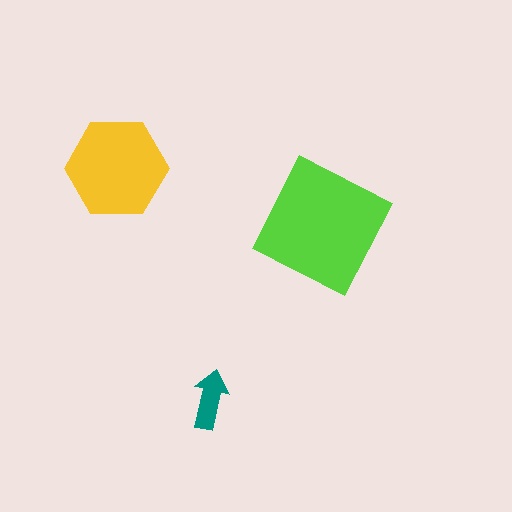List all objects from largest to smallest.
The lime square, the yellow hexagon, the teal arrow.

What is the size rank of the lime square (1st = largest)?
1st.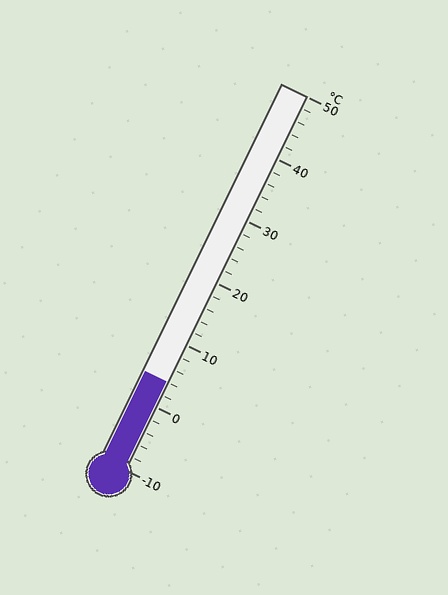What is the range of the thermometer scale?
The thermometer scale ranges from -10°C to 50°C.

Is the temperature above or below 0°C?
The temperature is above 0°C.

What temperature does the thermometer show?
The thermometer shows approximately 4°C.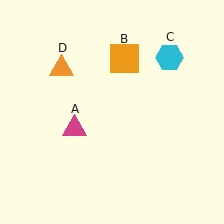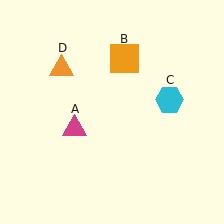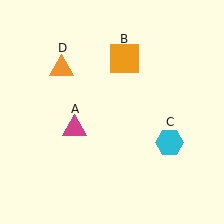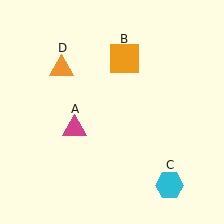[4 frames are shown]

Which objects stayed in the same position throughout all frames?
Magenta triangle (object A) and orange square (object B) and orange triangle (object D) remained stationary.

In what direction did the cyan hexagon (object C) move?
The cyan hexagon (object C) moved down.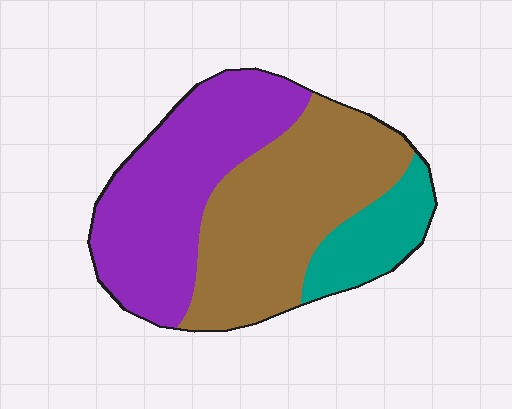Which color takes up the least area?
Teal, at roughly 15%.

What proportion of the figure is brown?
Brown takes up between a quarter and a half of the figure.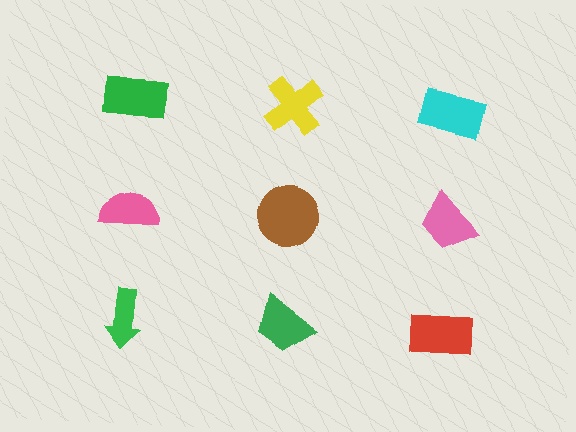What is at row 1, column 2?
A yellow cross.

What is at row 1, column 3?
A cyan rectangle.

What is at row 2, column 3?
A pink trapezoid.